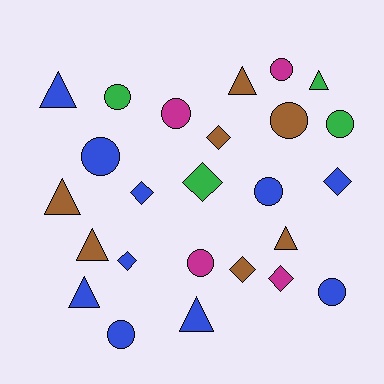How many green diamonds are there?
There is 1 green diamond.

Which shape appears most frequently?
Circle, with 10 objects.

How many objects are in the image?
There are 25 objects.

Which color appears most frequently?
Blue, with 10 objects.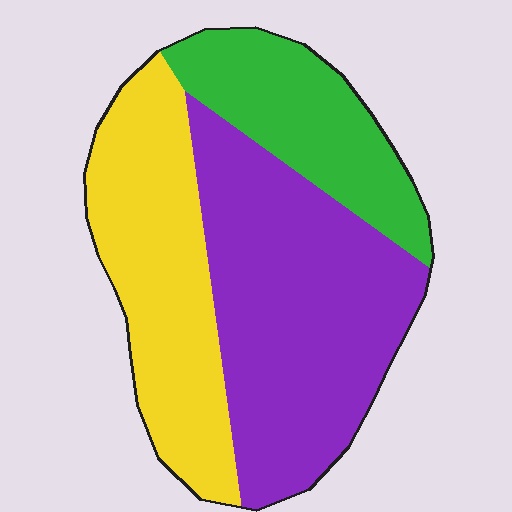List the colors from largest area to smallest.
From largest to smallest: purple, yellow, green.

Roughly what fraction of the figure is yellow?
Yellow takes up between a quarter and a half of the figure.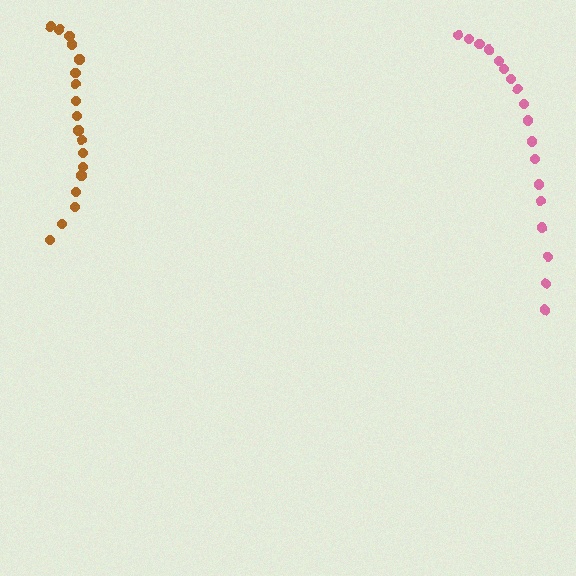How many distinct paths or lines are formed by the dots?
There are 2 distinct paths.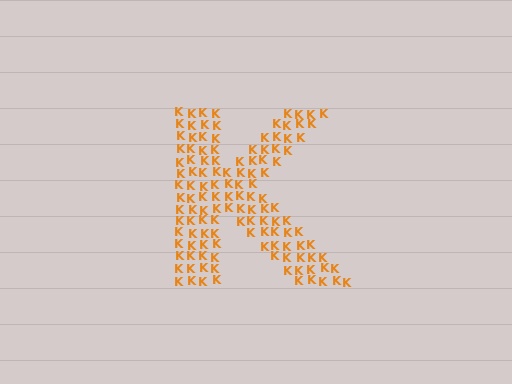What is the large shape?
The large shape is the letter K.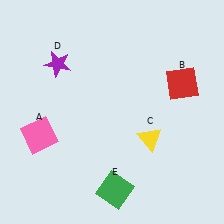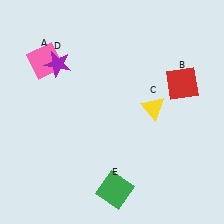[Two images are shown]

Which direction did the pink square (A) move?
The pink square (A) moved up.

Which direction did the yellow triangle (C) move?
The yellow triangle (C) moved up.